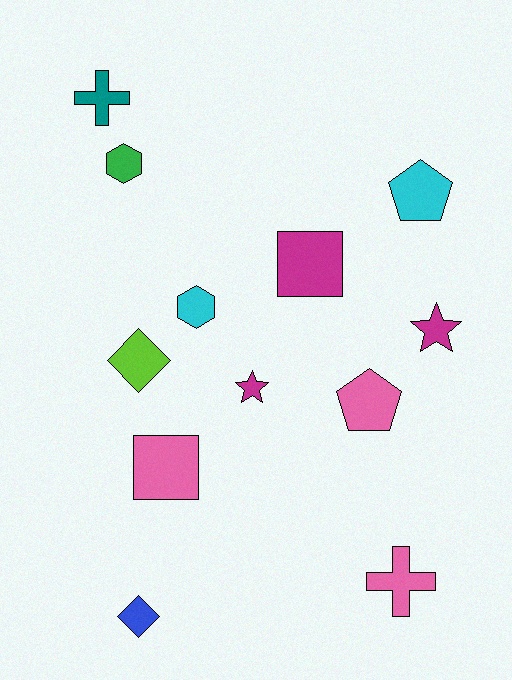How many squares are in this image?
There are 2 squares.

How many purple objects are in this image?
There are no purple objects.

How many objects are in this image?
There are 12 objects.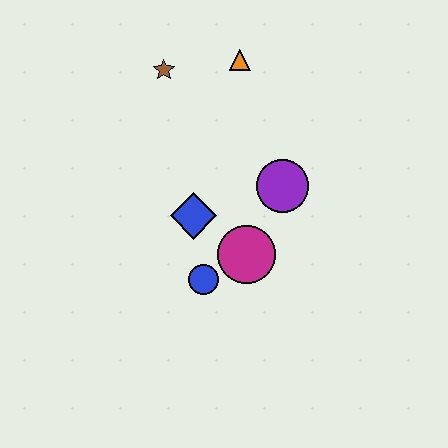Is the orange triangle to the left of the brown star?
No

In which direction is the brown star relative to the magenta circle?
The brown star is above the magenta circle.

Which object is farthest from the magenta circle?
The brown star is farthest from the magenta circle.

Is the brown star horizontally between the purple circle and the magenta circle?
No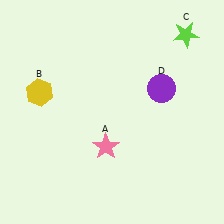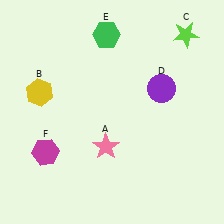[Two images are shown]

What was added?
A green hexagon (E), a magenta hexagon (F) were added in Image 2.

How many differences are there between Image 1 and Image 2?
There are 2 differences between the two images.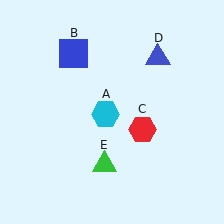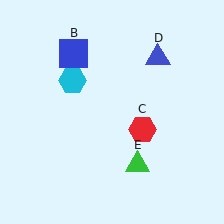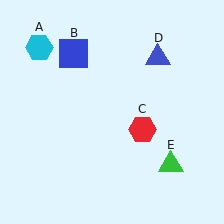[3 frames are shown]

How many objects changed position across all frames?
2 objects changed position: cyan hexagon (object A), green triangle (object E).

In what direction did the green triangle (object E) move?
The green triangle (object E) moved right.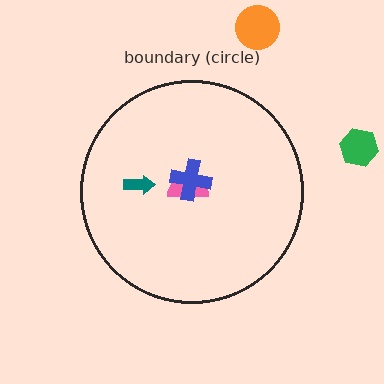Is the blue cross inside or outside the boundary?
Inside.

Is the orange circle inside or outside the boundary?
Outside.